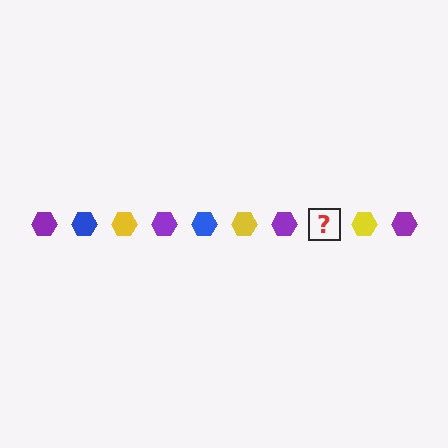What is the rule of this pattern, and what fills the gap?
The rule is that the pattern cycles through purple, blue, yellow hexagons. The gap should be filled with a blue hexagon.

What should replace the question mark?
The question mark should be replaced with a blue hexagon.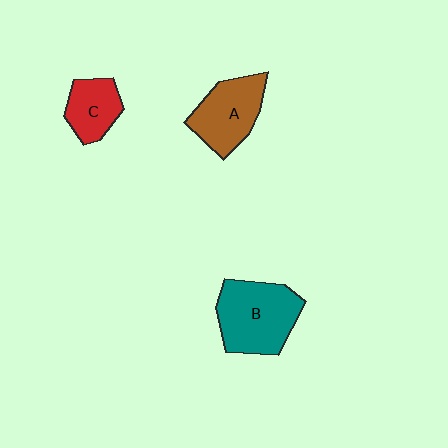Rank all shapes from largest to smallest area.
From largest to smallest: B (teal), A (brown), C (red).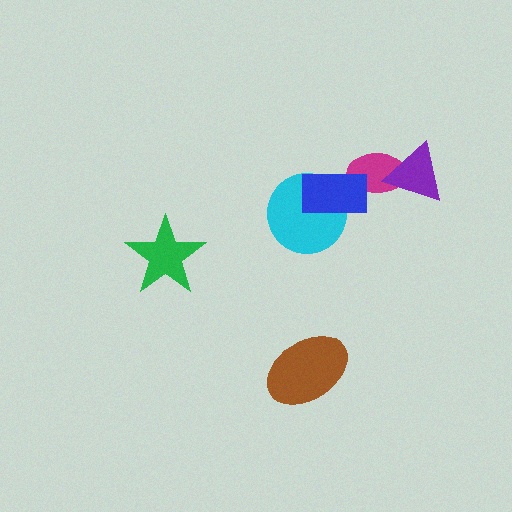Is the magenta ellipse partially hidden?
Yes, it is partially covered by another shape.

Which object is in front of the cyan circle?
The blue rectangle is in front of the cyan circle.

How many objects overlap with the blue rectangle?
2 objects overlap with the blue rectangle.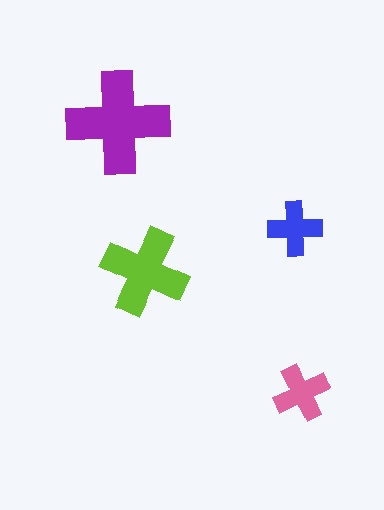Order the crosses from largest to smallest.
the purple one, the lime one, the pink one, the blue one.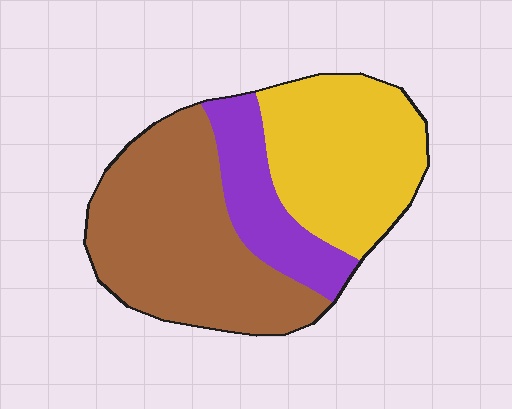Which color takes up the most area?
Brown, at roughly 45%.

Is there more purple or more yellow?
Yellow.